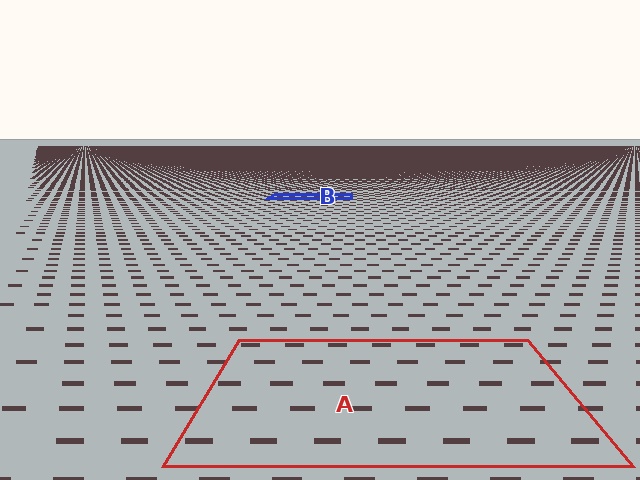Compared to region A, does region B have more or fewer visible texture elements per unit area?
Region B has more texture elements per unit area — they are packed more densely because it is farther away.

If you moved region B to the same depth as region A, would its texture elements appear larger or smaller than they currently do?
They would appear larger. At a closer depth, the same texture elements are projected at a bigger on-screen size.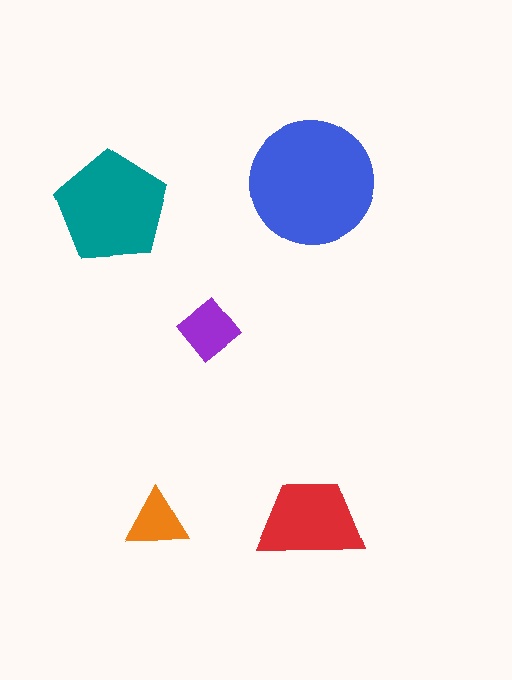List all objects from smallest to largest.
The orange triangle, the purple diamond, the red trapezoid, the teal pentagon, the blue circle.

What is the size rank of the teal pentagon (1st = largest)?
2nd.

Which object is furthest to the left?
The teal pentagon is leftmost.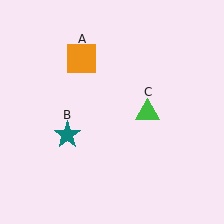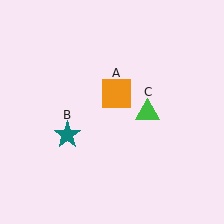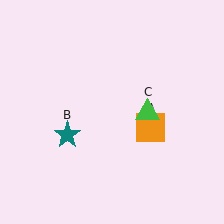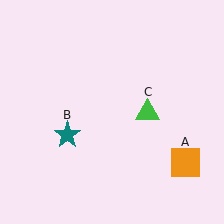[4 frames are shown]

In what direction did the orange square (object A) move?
The orange square (object A) moved down and to the right.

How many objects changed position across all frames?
1 object changed position: orange square (object A).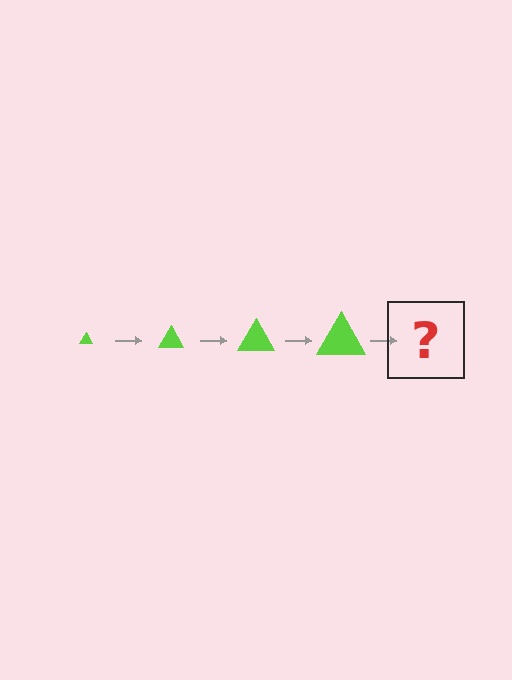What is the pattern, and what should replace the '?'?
The pattern is that the triangle gets progressively larger each step. The '?' should be a lime triangle, larger than the previous one.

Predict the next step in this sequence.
The next step is a lime triangle, larger than the previous one.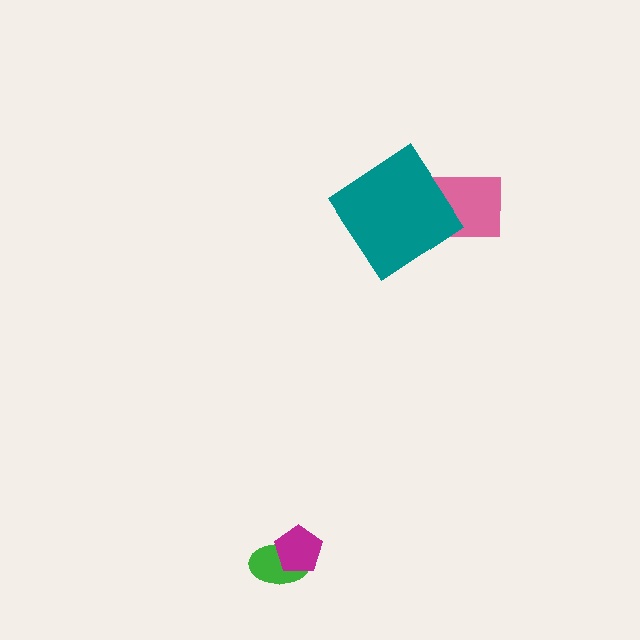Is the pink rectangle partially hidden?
Yes, it is partially covered by another shape.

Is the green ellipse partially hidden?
Yes, it is partially covered by another shape.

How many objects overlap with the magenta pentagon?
1 object overlaps with the magenta pentagon.